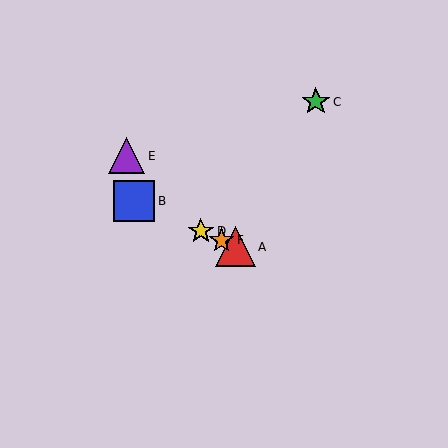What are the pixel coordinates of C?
Object C is at (316, 102).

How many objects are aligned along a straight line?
4 objects (A, B, D, F) are aligned along a straight line.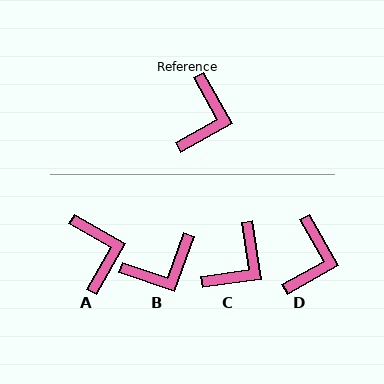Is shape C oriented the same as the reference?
No, it is off by about 21 degrees.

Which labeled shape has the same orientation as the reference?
D.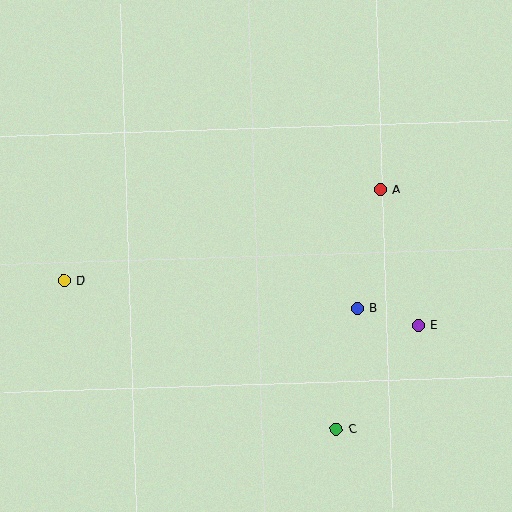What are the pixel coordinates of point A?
Point A is at (380, 190).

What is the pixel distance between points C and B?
The distance between C and B is 123 pixels.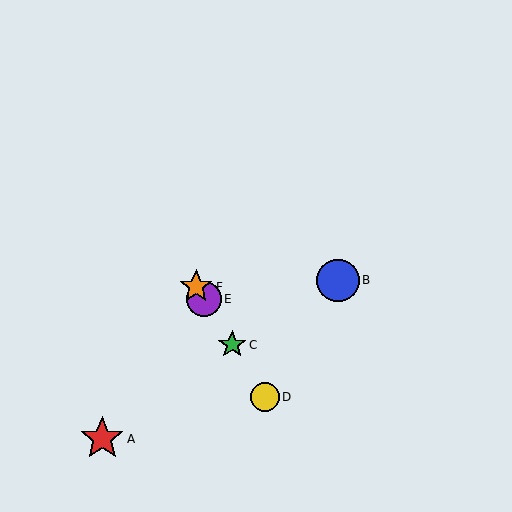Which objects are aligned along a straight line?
Objects C, D, E, F are aligned along a straight line.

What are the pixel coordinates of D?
Object D is at (265, 397).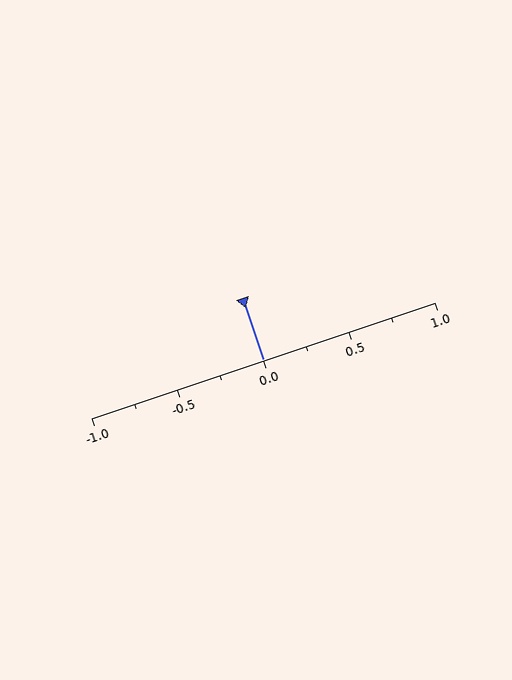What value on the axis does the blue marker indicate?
The marker indicates approximately 0.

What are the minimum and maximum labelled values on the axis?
The axis runs from -1.0 to 1.0.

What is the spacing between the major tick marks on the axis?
The major ticks are spaced 0.5 apart.